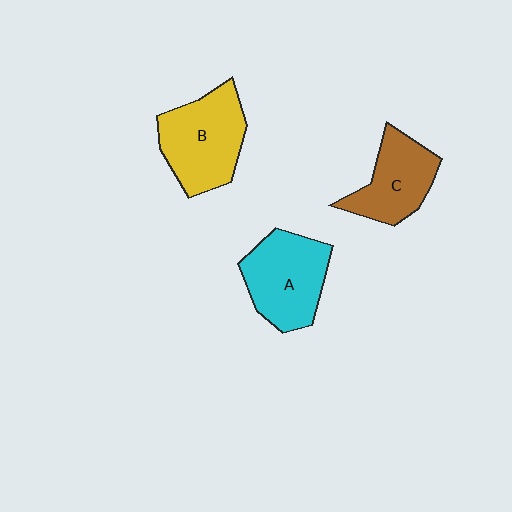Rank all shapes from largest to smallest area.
From largest to smallest: B (yellow), A (cyan), C (brown).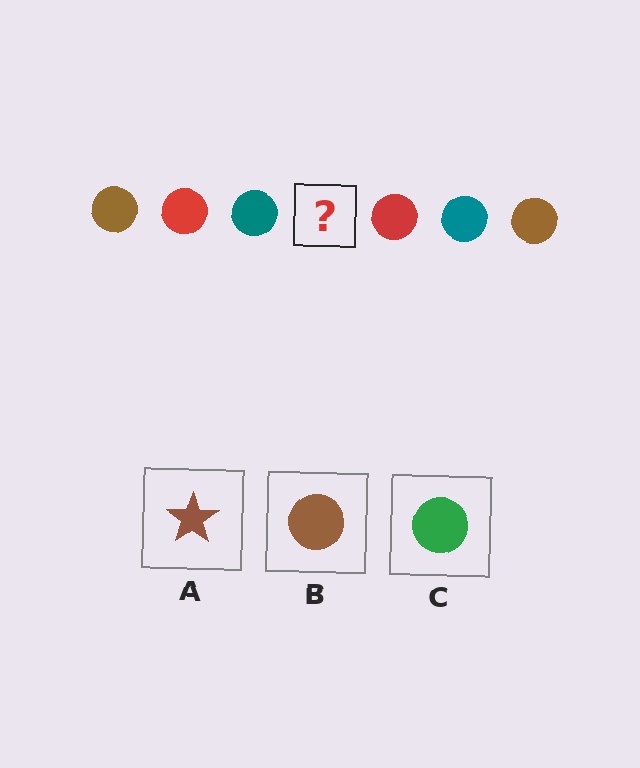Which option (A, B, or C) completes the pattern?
B.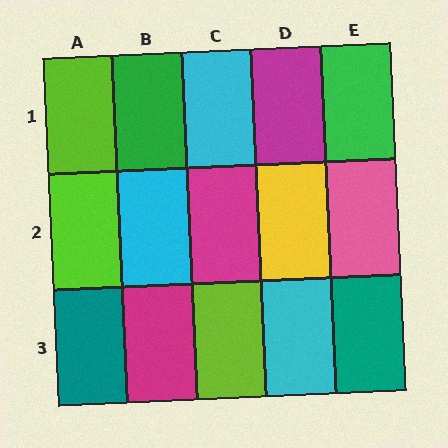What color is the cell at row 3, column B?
Magenta.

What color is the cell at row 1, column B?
Green.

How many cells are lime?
3 cells are lime.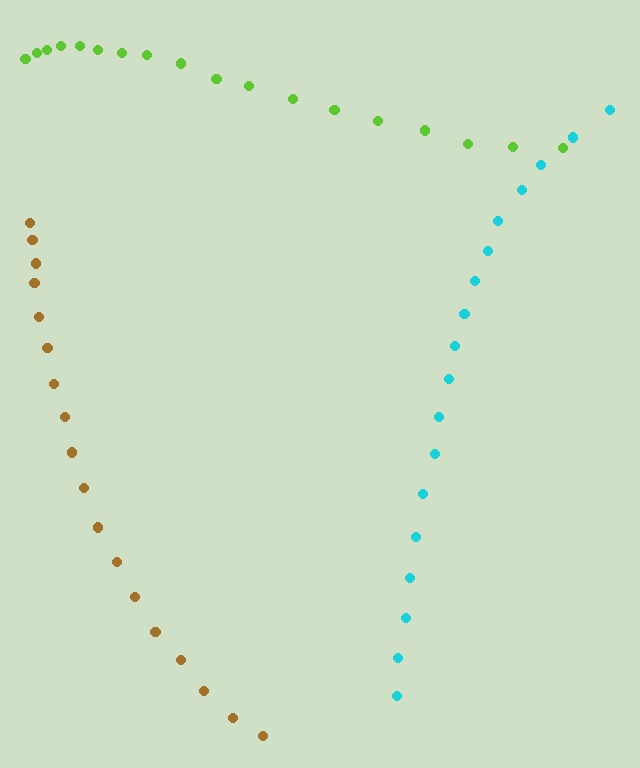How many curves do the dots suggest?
There are 3 distinct paths.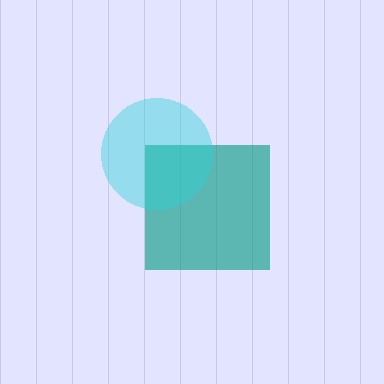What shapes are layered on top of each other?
The layered shapes are: a teal square, a cyan circle.